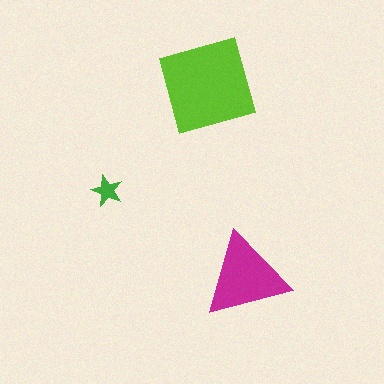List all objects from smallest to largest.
The green star, the magenta triangle, the lime square.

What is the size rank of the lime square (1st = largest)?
1st.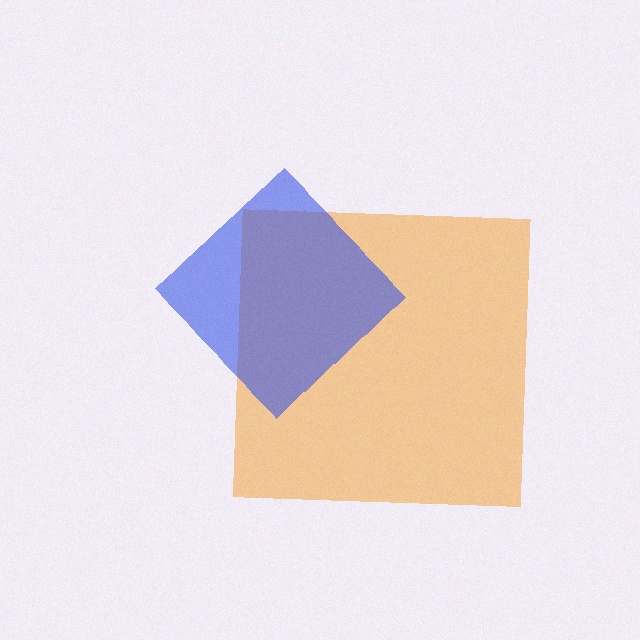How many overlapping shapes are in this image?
There are 2 overlapping shapes in the image.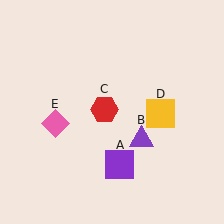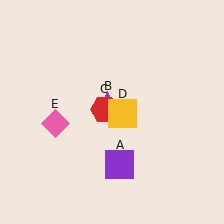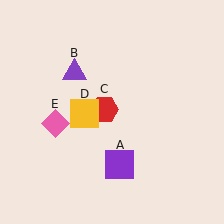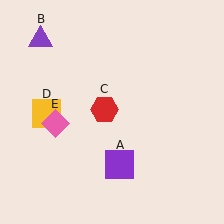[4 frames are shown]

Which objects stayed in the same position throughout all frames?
Purple square (object A) and red hexagon (object C) and pink diamond (object E) remained stationary.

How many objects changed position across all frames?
2 objects changed position: purple triangle (object B), yellow square (object D).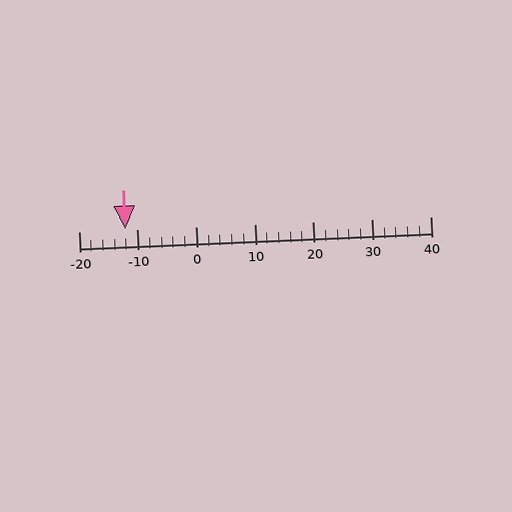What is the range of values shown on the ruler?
The ruler shows values from -20 to 40.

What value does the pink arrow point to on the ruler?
The pink arrow points to approximately -12.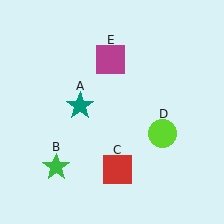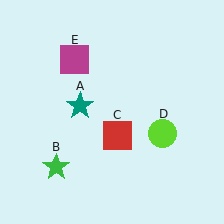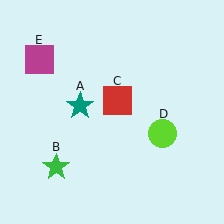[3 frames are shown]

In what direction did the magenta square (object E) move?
The magenta square (object E) moved left.